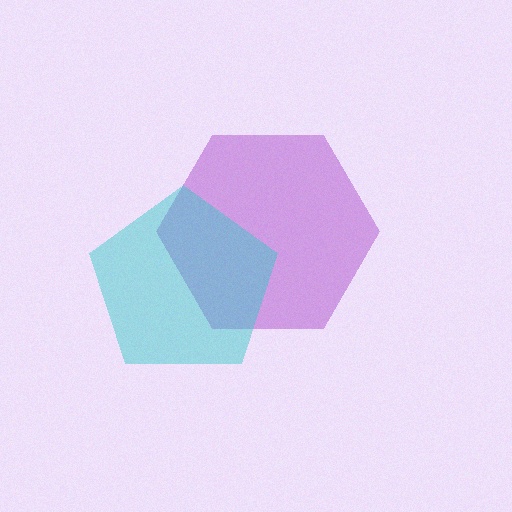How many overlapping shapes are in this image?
There are 2 overlapping shapes in the image.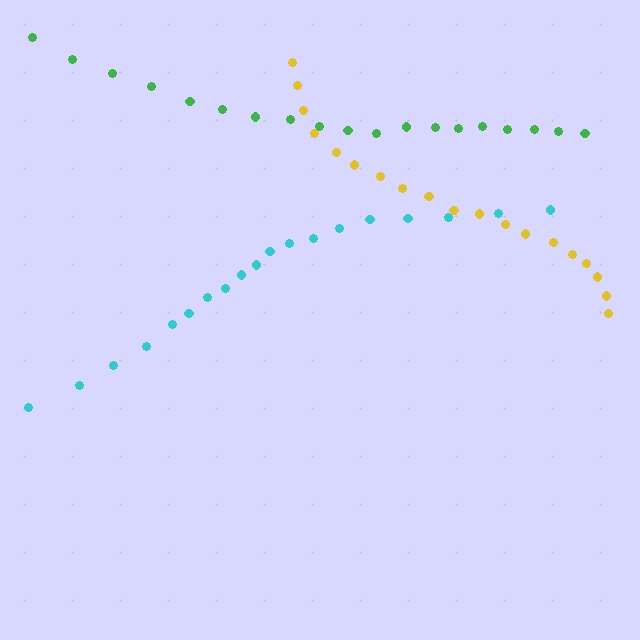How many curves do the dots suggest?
There are 3 distinct paths.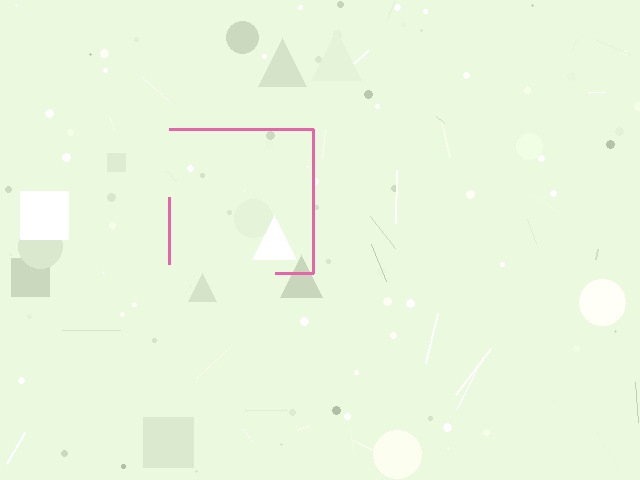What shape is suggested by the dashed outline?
The dashed outline suggests a square.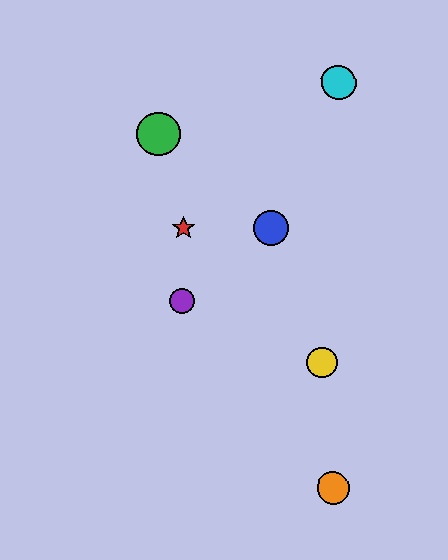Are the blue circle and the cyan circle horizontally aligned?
No, the blue circle is at y≈228 and the cyan circle is at y≈82.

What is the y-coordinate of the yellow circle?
The yellow circle is at y≈362.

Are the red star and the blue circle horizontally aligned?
Yes, both are at y≈228.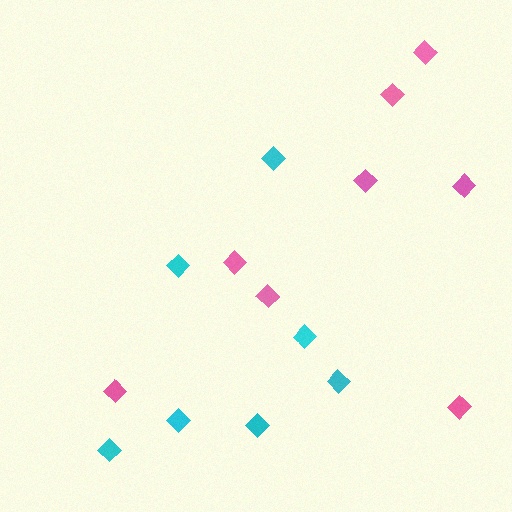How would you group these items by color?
There are 2 groups: one group of pink diamonds (8) and one group of cyan diamonds (7).